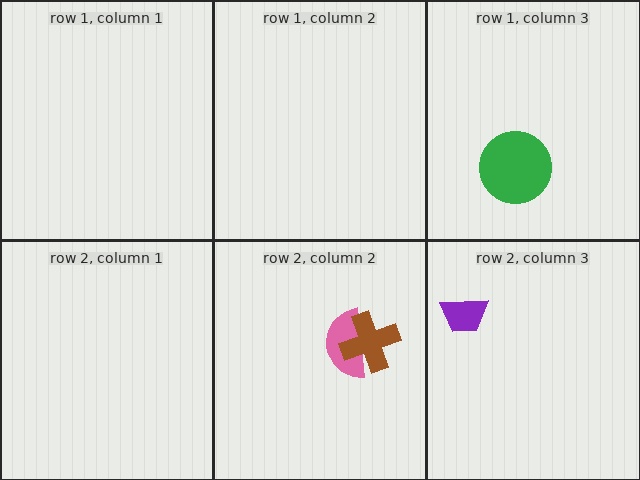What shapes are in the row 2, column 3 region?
The purple trapezoid.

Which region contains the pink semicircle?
The row 2, column 2 region.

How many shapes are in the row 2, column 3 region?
1.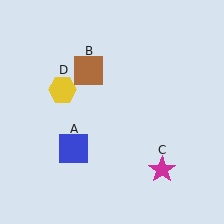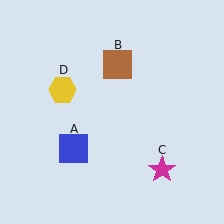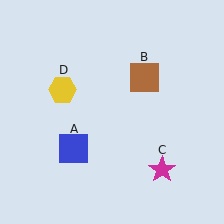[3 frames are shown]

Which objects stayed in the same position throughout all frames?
Blue square (object A) and magenta star (object C) and yellow hexagon (object D) remained stationary.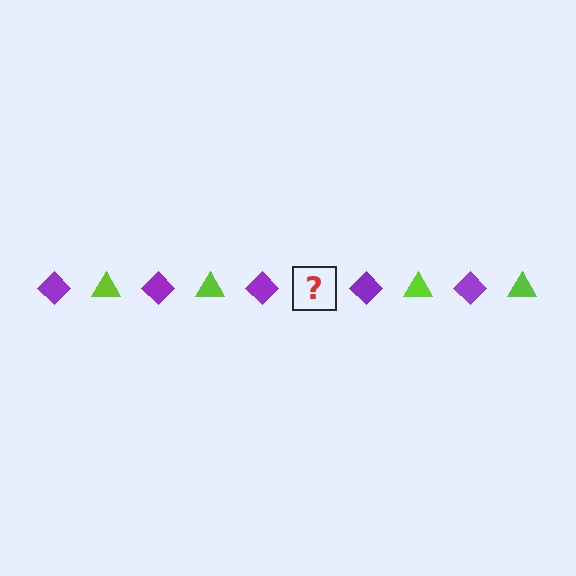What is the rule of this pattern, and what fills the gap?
The rule is that the pattern alternates between purple diamond and lime triangle. The gap should be filled with a lime triangle.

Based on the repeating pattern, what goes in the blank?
The blank should be a lime triangle.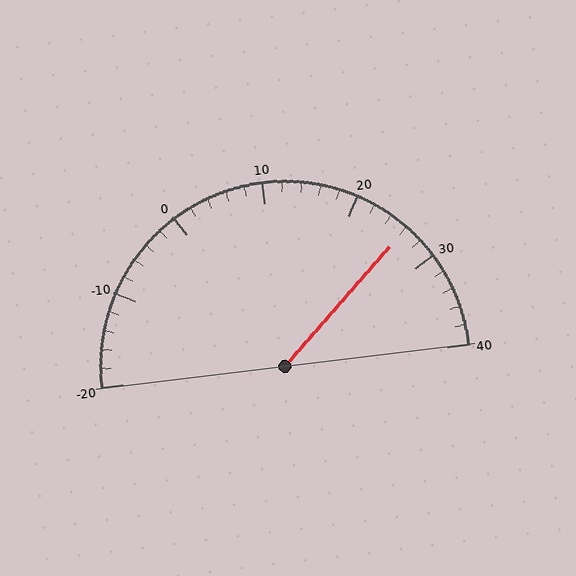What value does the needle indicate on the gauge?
The needle indicates approximately 26.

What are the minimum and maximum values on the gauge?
The gauge ranges from -20 to 40.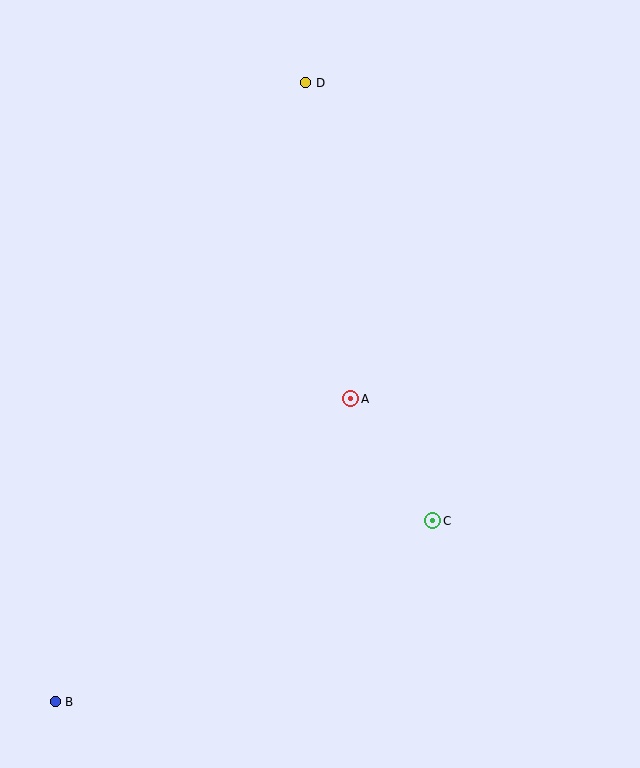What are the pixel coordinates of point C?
Point C is at (433, 521).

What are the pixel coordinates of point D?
Point D is at (306, 83).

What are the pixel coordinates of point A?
Point A is at (351, 399).